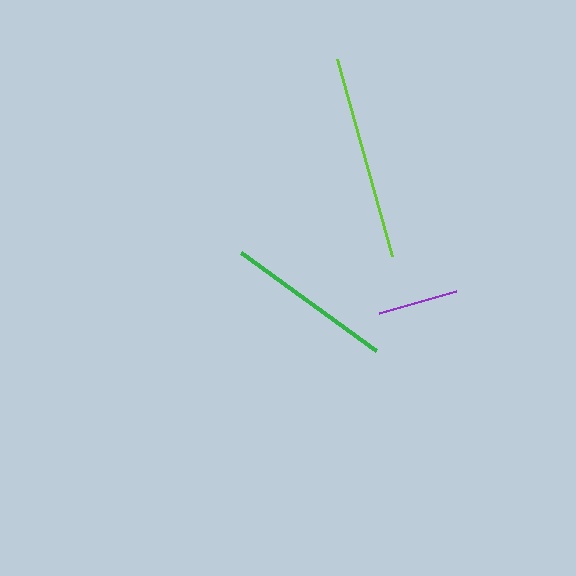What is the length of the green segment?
The green segment is approximately 167 pixels long.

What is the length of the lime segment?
The lime segment is approximately 204 pixels long.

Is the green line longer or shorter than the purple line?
The green line is longer than the purple line.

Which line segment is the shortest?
The purple line is the shortest at approximately 79 pixels.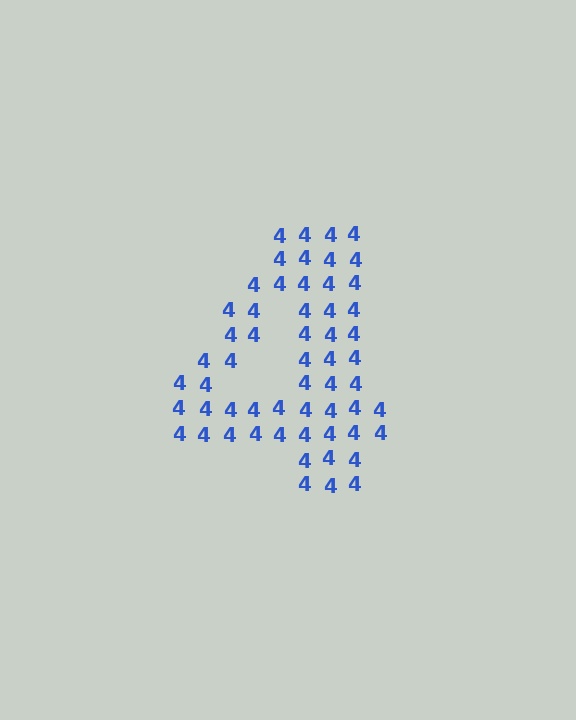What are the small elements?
The small elements are digit 4's.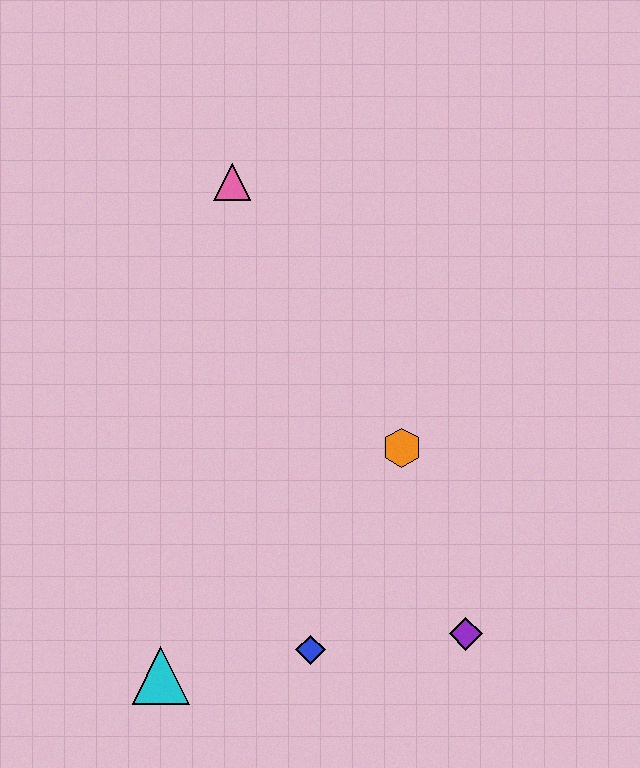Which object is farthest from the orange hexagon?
The cyan triangle is farthest from the orange hexagon.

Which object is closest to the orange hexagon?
The purple diamond is closest to the orange hexagon.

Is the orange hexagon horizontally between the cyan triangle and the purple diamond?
Yes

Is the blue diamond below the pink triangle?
Yes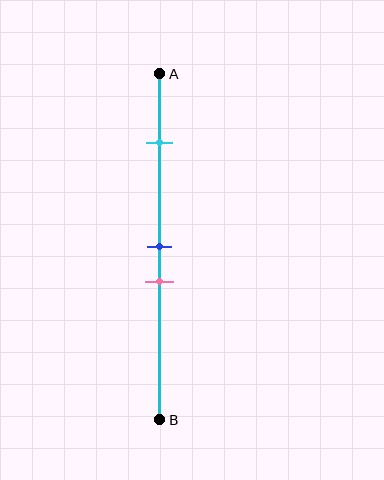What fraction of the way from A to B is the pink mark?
The pink mark is approximately 60% (0.6) of the way from A to B.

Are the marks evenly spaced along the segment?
No, the marks are not evenly spaced.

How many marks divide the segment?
There are 3 marks dividing the segment.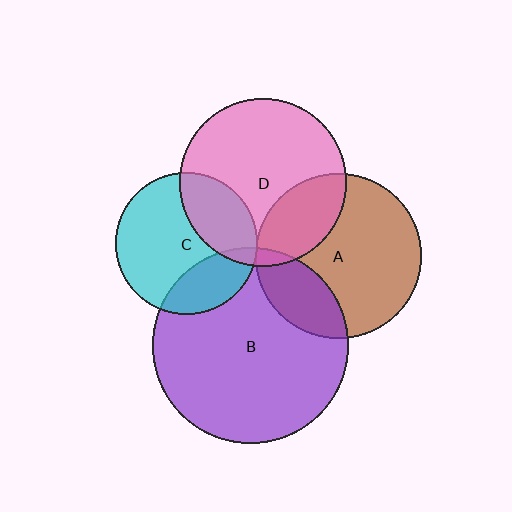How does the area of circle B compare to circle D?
Approximately 1.4 times.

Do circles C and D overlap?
Yes.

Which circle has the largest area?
Circle B (purple).